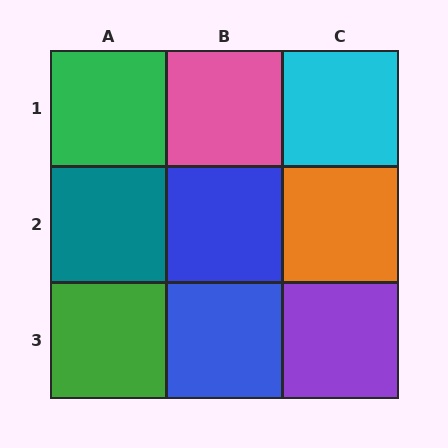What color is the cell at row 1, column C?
Cyan.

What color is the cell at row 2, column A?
Teal.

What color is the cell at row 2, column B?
Blue.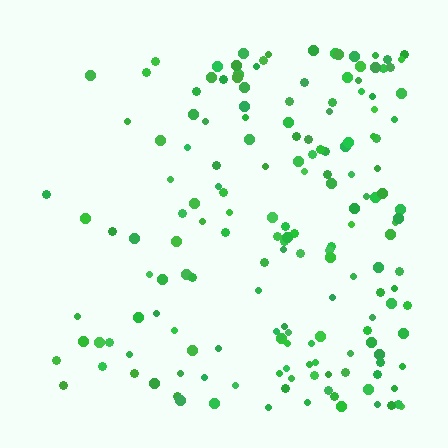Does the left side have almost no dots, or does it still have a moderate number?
Still a moderate number, just noticeably fewer than the right.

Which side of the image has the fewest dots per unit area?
The left.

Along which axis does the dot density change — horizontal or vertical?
Horizontal.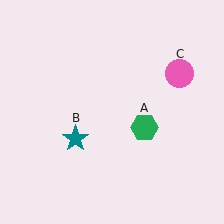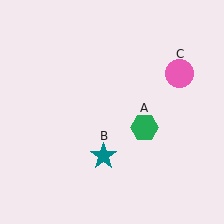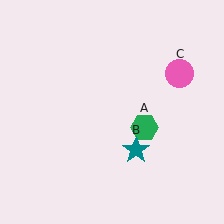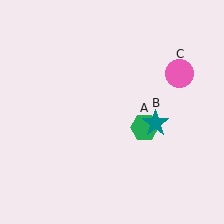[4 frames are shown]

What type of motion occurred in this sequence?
The teal star (object B) rotated counterclockwise around the center of the scene.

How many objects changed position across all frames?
1 object changed position: teal star (object B).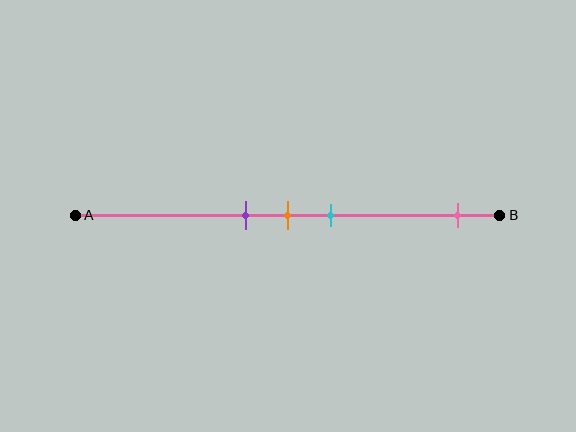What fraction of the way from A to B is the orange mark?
The orange mark is approximately 50% (0.5) of the way from A to B.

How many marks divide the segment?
There are 4 marks dividing the segment.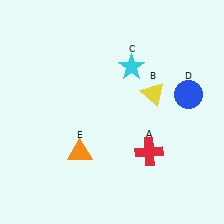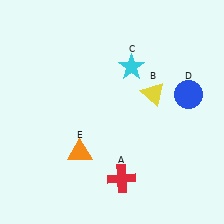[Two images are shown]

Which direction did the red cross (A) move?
The red cross (A) moved left.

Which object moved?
The red cross (A) moved left.